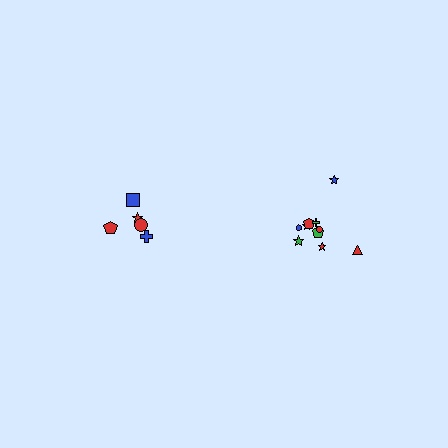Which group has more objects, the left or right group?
The right group.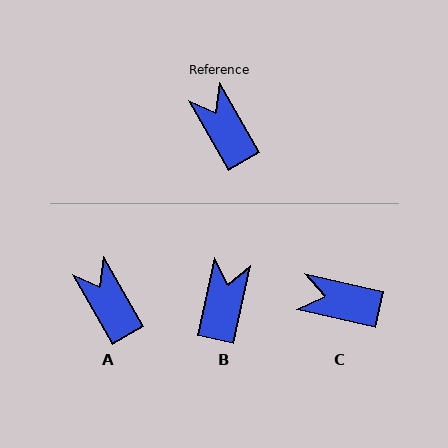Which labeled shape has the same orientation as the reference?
A.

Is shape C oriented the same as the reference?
No, it is off by about 47 degrees.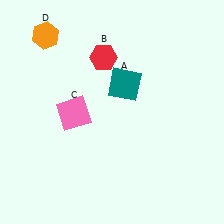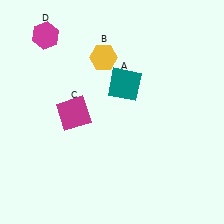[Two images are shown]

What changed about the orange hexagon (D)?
In Image 1, D is orange. In Image 2, it changed to magenta.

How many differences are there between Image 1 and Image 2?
There are 3 differences between the two images.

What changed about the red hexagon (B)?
In Image 1, B is red. In Image 2, it changed to yellow.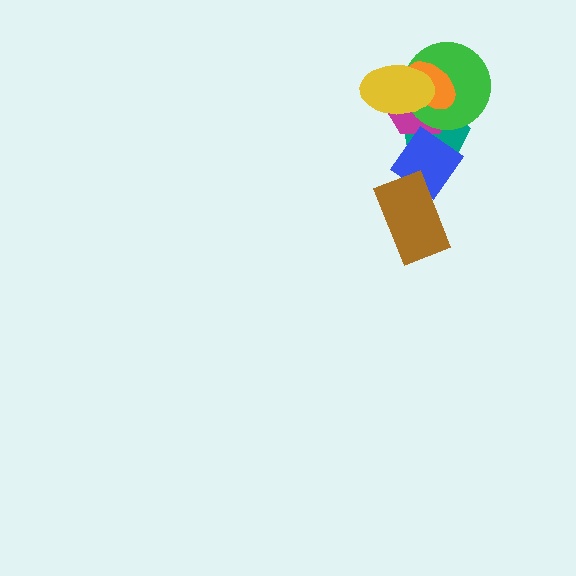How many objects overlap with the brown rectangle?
1 object overlaps with the brown rectangle.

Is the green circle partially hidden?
Yes, it is partially covered by another shape.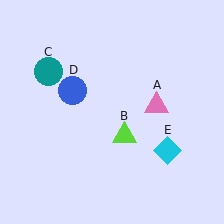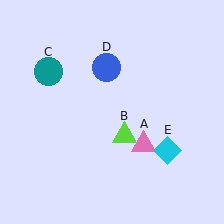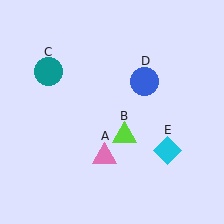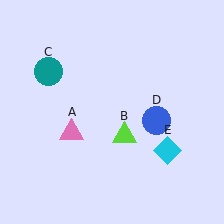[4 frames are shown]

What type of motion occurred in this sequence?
The pink triangle (object A), blue circle (object D) rotated clockwise around the center of the scene.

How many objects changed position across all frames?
2 objects changed position: pink triangle (object A), blue circle (object D).